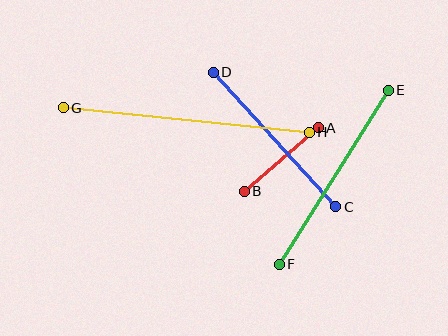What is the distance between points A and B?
The distance is approximately 97 pixels.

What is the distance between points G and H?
The distance is approximately 247 pixels.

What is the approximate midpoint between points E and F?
The midpoint is at approximately (334, 177) pixels.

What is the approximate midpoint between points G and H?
The midpoint is at approximately (186, 120) pixels.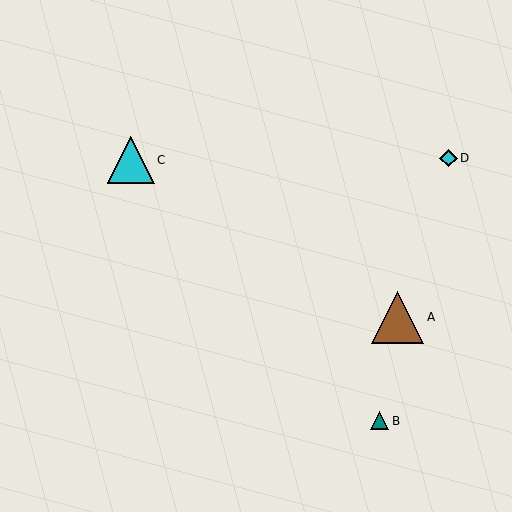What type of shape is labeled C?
Shape C is a cyan triangle.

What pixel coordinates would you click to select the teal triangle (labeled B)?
Click at (380, 421) to select the teal triangle B.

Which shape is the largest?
The brown triangle (labeled A) is the largest.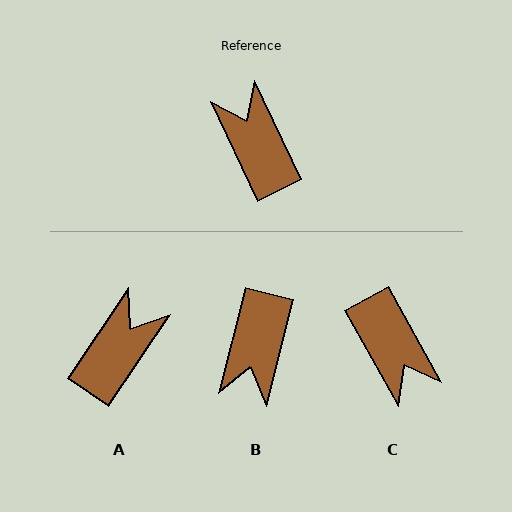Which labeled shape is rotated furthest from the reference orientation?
C, about 176 degrees away.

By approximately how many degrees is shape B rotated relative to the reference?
Approximately 140 degrees counter-clockwise.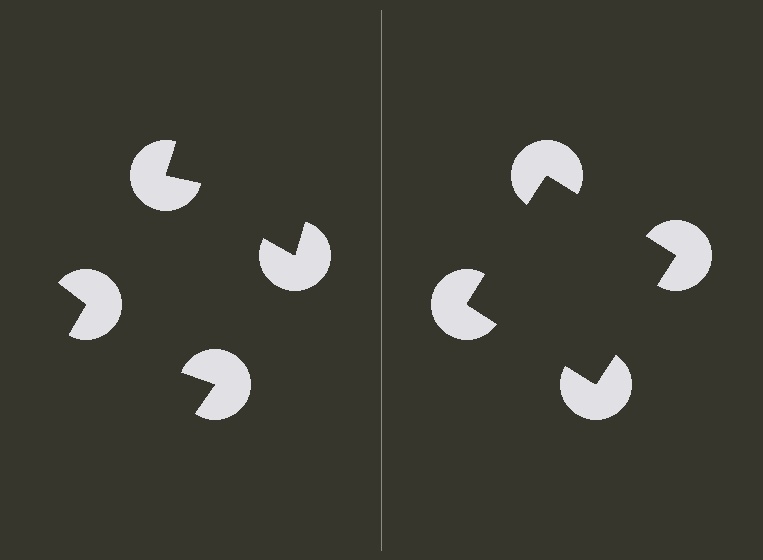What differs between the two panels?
The pac-man discs are positioned identically on both sides; only the wedge orientations differ. On the right they align to a square; on the left they are misaligned.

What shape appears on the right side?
An illusory square.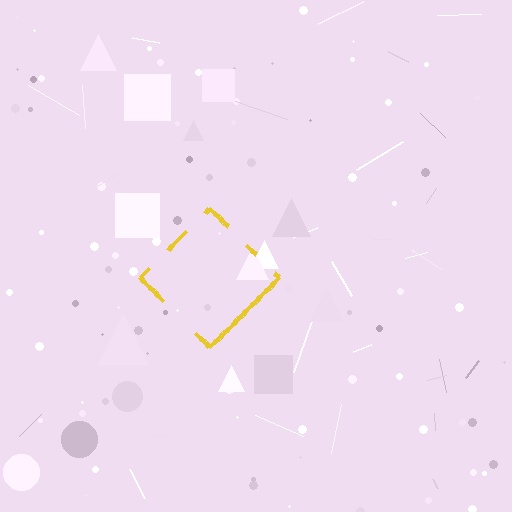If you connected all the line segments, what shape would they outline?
They would outline a diamond.